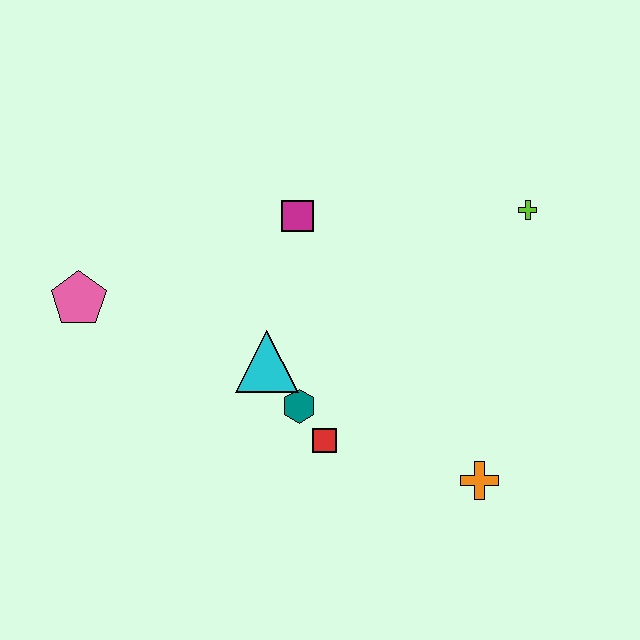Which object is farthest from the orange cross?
The pink pentagon is farthest from the orange cross.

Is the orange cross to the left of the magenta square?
No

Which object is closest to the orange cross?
The red square is closest to the orange cross.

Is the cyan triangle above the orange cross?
Yes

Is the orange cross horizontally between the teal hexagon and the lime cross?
Yes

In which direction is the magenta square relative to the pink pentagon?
The magenta square is to the right of the pink pentagon.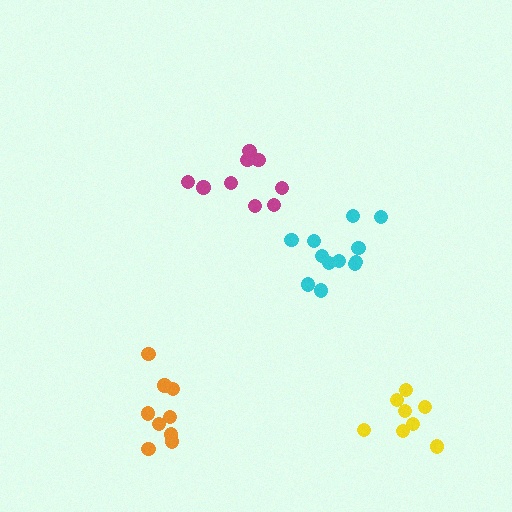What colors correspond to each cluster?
The clusters are colored: orange, cyan, magenta, yellow.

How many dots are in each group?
Group 1: 9 dots, Group 2: 12 dots, Group 3: 9 dots, Group 4: 8 dots (38 total).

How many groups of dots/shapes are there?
There are 4 groups.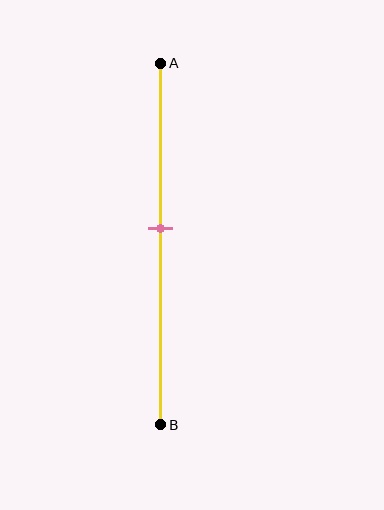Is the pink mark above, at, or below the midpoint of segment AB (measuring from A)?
The pink mark is above the midpoint of segment AB.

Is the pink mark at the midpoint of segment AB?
No, the mark is at about 45% from A, not at the 50% midpoint.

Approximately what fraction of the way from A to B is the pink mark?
The pink mark is approximately 45% of the way from A to B.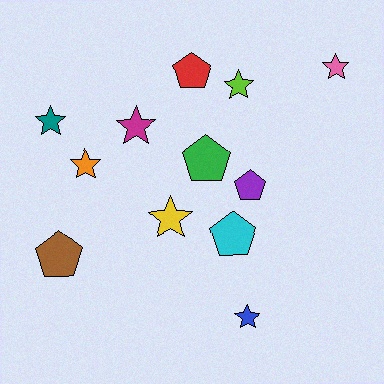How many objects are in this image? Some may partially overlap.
There are 12 objects.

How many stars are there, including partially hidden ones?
There are 7 stars.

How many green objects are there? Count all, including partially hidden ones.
There is 1 green object.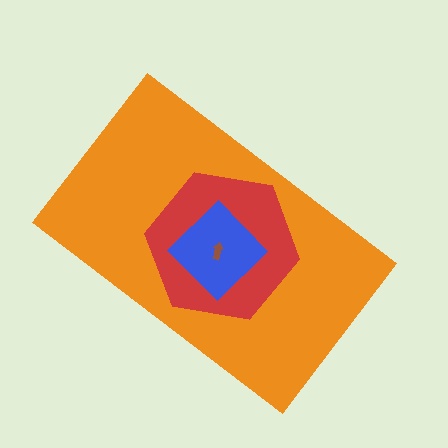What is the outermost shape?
The orange rectangle.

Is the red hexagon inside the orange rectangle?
Yes.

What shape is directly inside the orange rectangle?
The red hexagon.